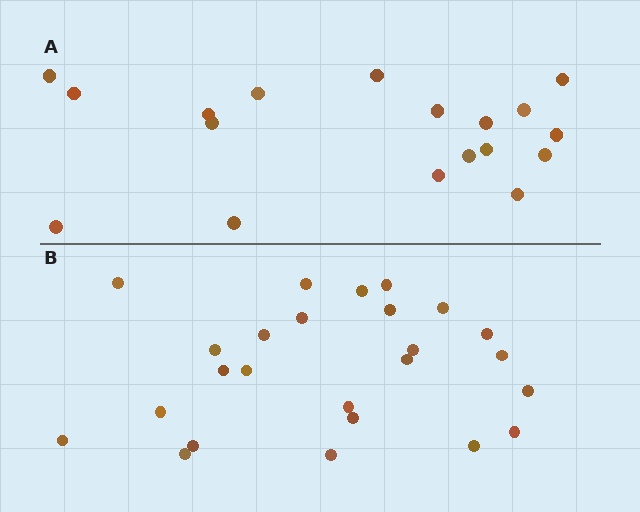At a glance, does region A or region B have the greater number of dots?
Region B (the bottom region) has more dots.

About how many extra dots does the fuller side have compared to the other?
Region B has roughly 8 or so more dots than region A.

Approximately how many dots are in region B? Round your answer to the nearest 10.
About 20 dots. (The exact count is 25, which rounds to 20.)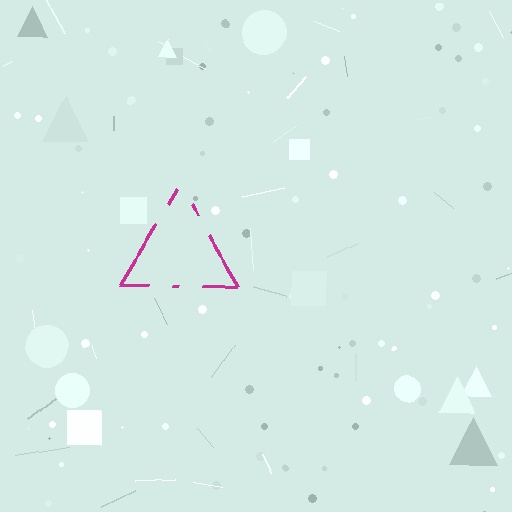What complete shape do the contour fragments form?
The contour fragments form a triangle.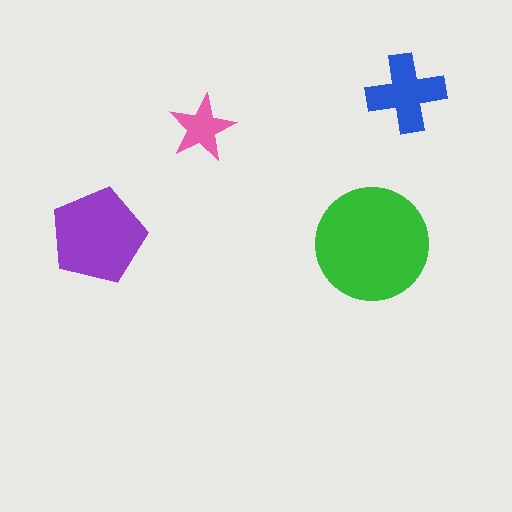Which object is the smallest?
The pink star.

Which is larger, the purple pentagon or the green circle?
The green circle.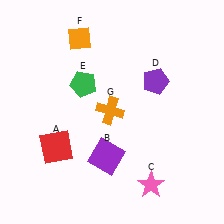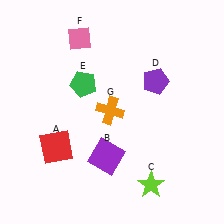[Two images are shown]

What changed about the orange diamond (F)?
In Image 1, F is orange. In Image 2, it changed to pink.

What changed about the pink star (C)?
In Image 1, C is pink. In Image 2, it changed to lime.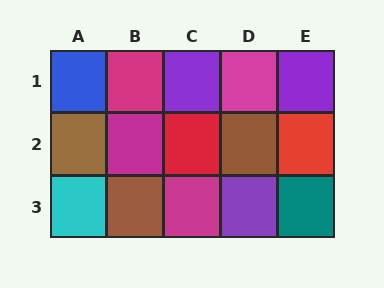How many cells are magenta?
4 cells are magenta.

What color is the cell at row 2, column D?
Brown.